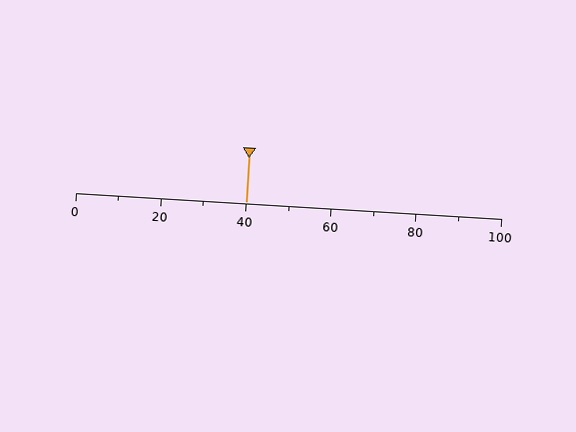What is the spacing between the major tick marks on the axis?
The major ticks are spaced 20 apart.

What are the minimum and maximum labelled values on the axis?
The axis runs from 0 to 100.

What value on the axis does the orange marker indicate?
The marker indicates approximately 40.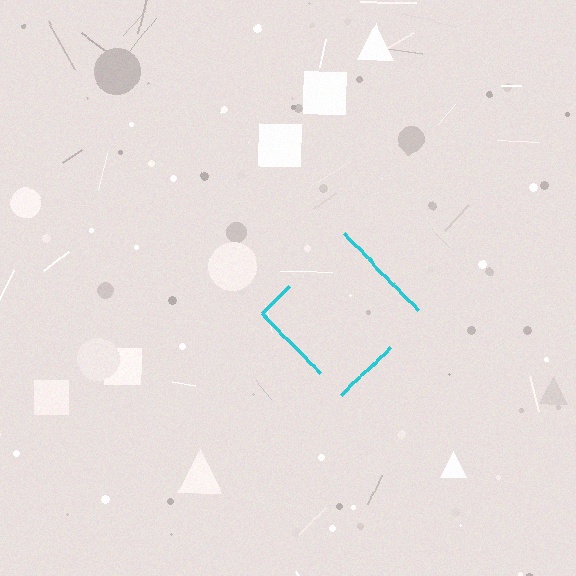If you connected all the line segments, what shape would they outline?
They would outline a diamond.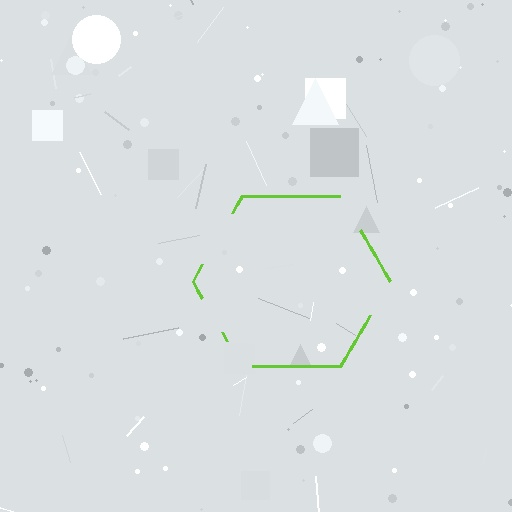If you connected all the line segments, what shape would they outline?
They would outline a hexagon.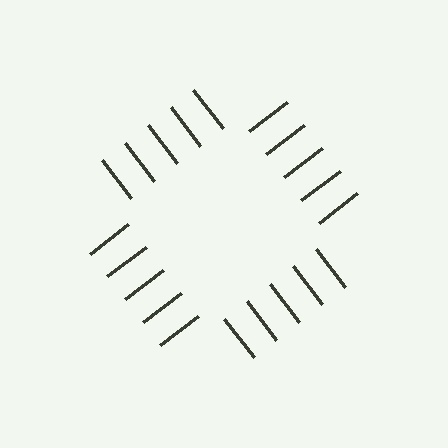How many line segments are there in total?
20 — 5 along each of the 4 edges.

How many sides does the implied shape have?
4 sides — the line-ends trace a square.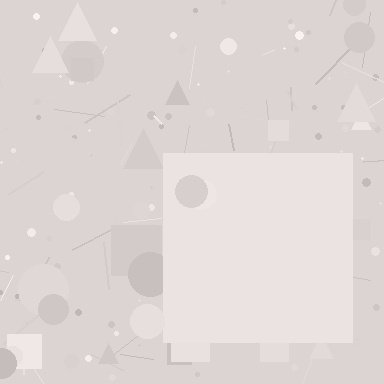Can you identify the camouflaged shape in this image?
The camouflaged shape is a square.